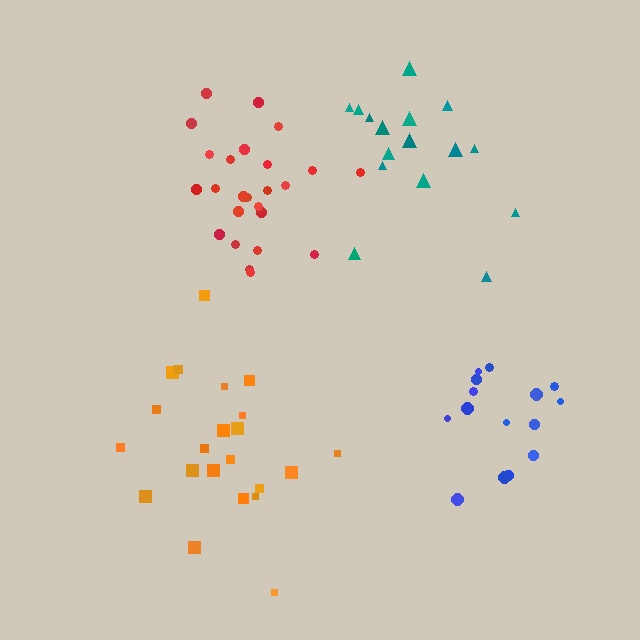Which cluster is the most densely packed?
Blue.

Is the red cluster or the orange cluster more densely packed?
Red.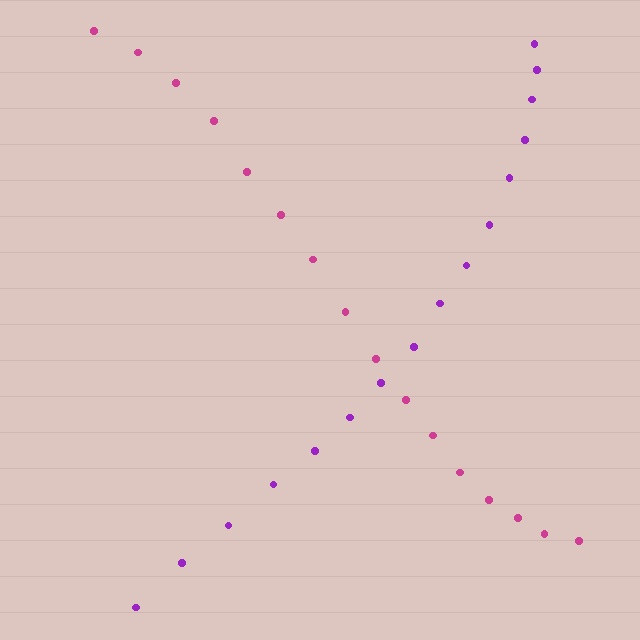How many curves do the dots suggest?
There are 2 distinct paths.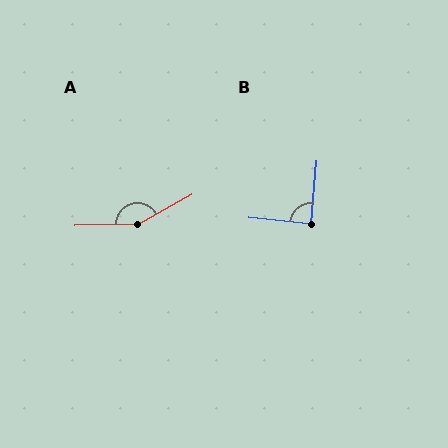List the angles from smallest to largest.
B (89°), A (152°).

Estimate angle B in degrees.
Approximately 89 degrees.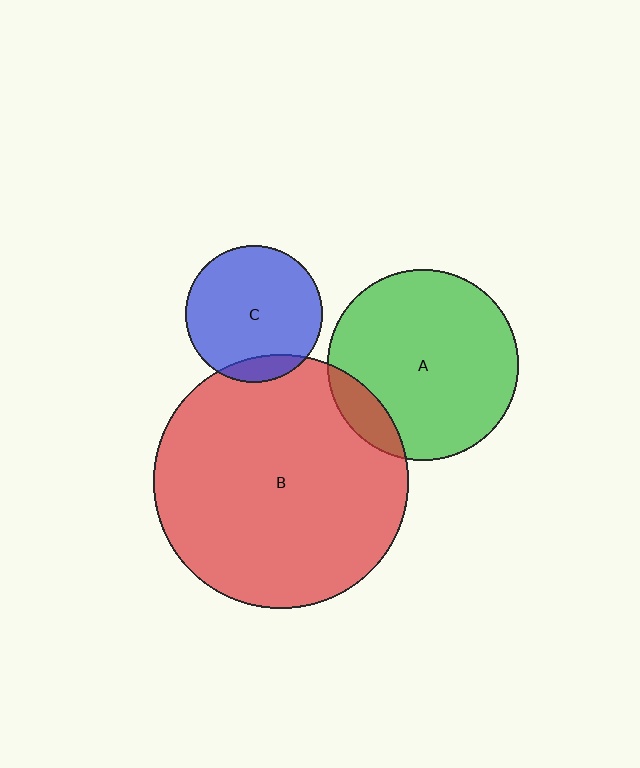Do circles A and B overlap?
Yes.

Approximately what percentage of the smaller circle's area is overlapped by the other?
Approximately 10%.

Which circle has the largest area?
Circle B (red).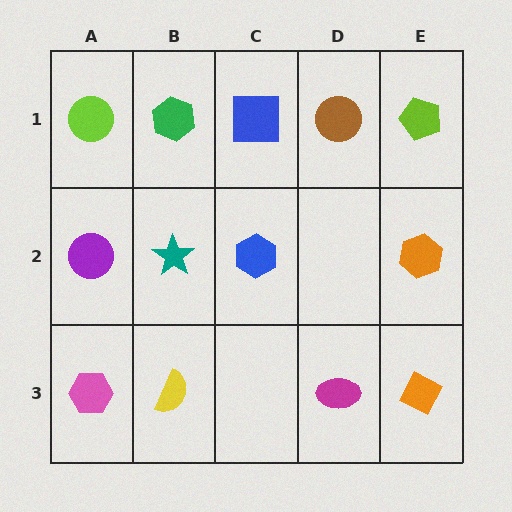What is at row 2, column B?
A teal star.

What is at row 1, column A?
A lime circle.